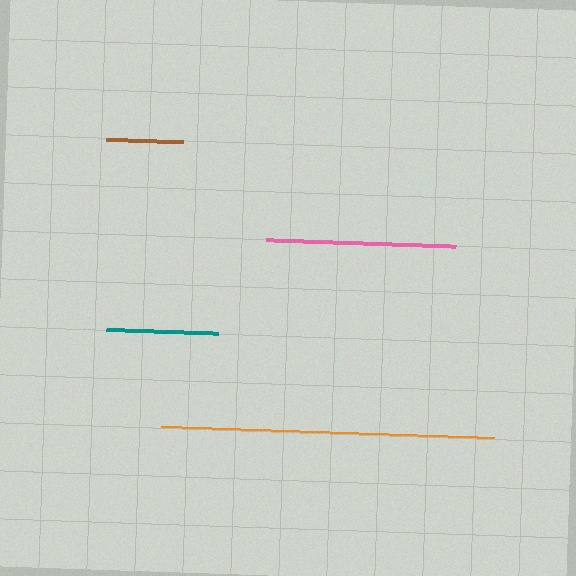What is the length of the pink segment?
The pink segment is approximately 189 pixels long.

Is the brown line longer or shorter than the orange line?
The orange line is longer than the brown line.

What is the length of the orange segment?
The orange segment is approximately 333 pixels long.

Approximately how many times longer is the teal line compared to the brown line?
The teal line is approximately 1.5 times the length of the brown line.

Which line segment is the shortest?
The brown line is the shortest at approximately 77 pixels.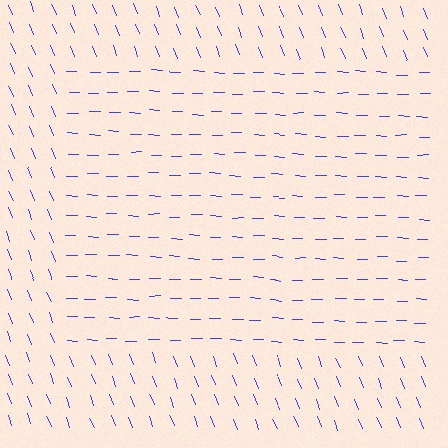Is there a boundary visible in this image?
Yes, there is a texture boundary formed by a change in line orientation.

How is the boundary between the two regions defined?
The boundary is defined purely by a change in line orientation (approximately 67 degrees difference). All lines are the same color and thickness.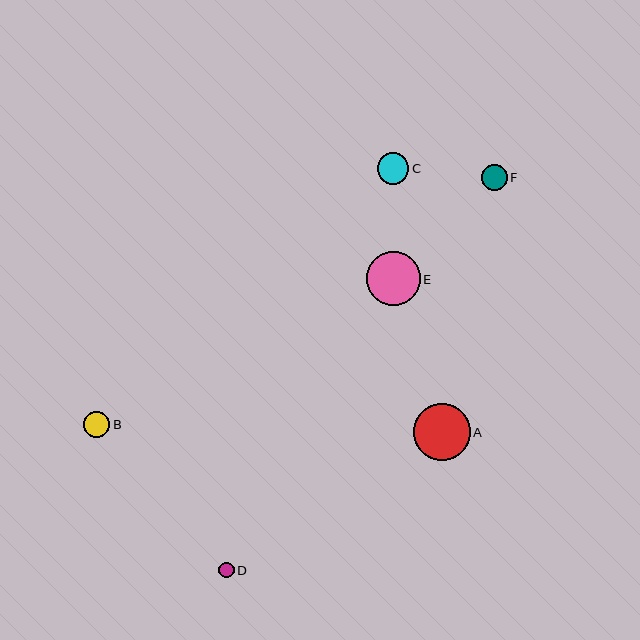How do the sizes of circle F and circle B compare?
Circle F and circle B are approximately the same size.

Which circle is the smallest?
Circle D is the smallest with a size of approximately 15 pixels.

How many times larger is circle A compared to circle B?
Circle A is approximately 2.2 times the size of circle B.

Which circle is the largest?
Circle A is the largest with a size of approximately 57 pixels.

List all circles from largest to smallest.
From largest to smallest: A, E, C, F, B, D.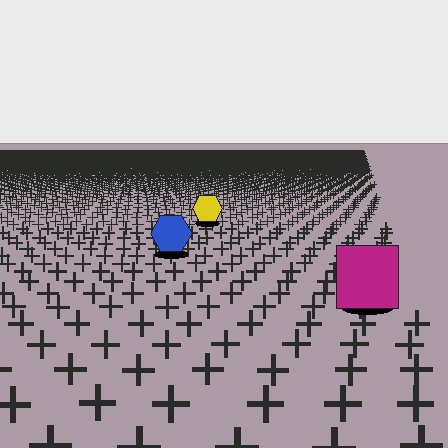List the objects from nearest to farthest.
From nearest to farthest: the magenta square, the blue hexagon, the yellow hexagon.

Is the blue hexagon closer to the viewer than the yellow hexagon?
Yes. The blue hexagon is closer — you can tell from the texture gradient: the ground texture is coarser near it.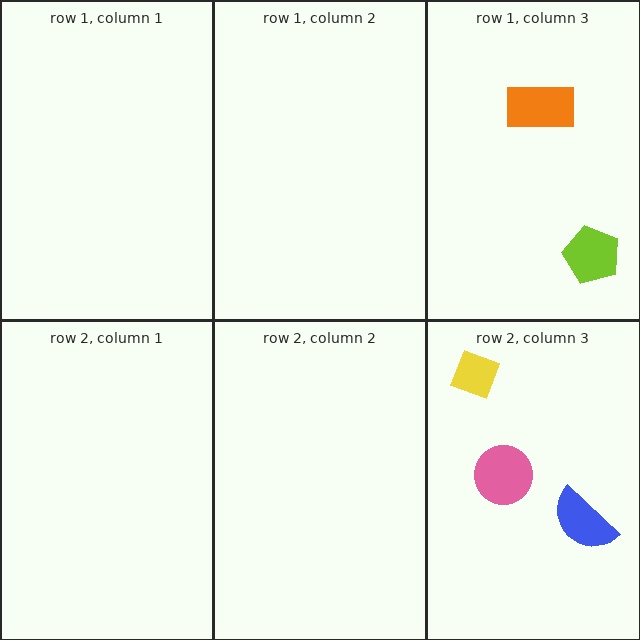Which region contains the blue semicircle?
The row 2, column 3 region.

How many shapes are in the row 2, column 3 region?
3.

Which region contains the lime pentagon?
The row 1, column 3 region.